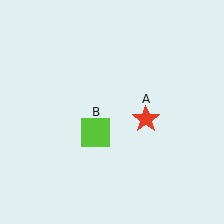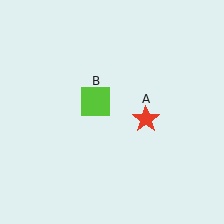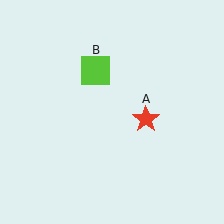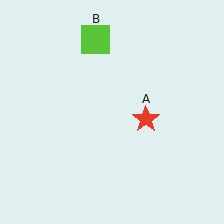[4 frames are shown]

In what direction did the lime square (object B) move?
The lime square (object B) moved up.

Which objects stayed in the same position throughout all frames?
Red star (object A) remained stationary.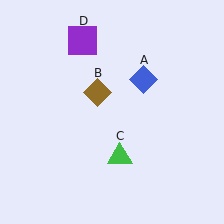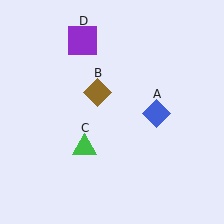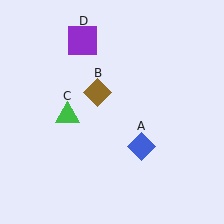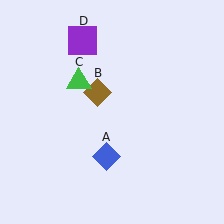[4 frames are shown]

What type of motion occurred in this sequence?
The blue diamond (object A), green triangle (object C) rotated clockwise around the center of the scene.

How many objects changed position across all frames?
2 objects changed position: blue diamond (object A), green triangle (object C).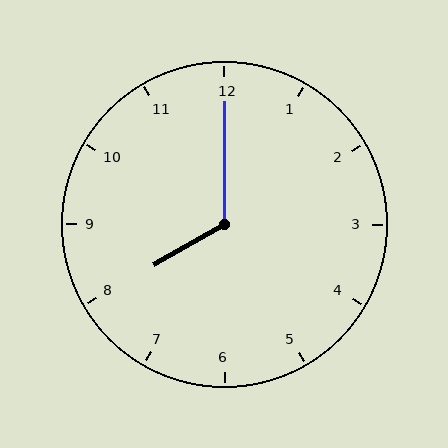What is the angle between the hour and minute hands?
Approximately 120 degrees.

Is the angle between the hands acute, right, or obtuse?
It is obtuse.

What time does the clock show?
8:00.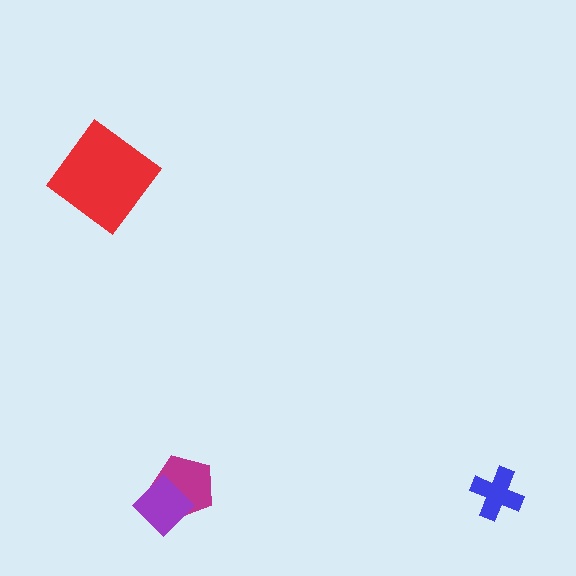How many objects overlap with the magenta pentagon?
1 object overlaps with the magenta pentagon.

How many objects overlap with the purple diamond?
1 object overlaps with the purple diamond.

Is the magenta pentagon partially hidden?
Yes, it is partially covered by another shape.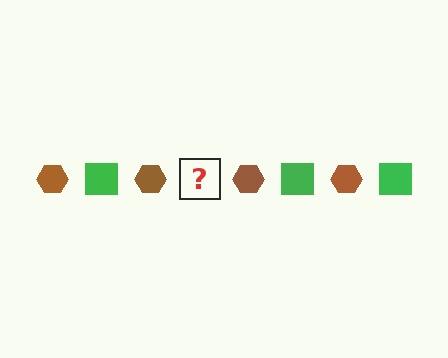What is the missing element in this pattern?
The missing element is a green square.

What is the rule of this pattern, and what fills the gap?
The rule is that the pattern alternates between brown hexagon and green square. The gap should be filled with a green square.